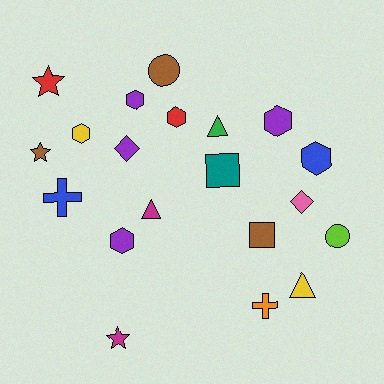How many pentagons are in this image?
There are no pentagons.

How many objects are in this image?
There are 20 objects.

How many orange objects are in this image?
There is 1 orange object.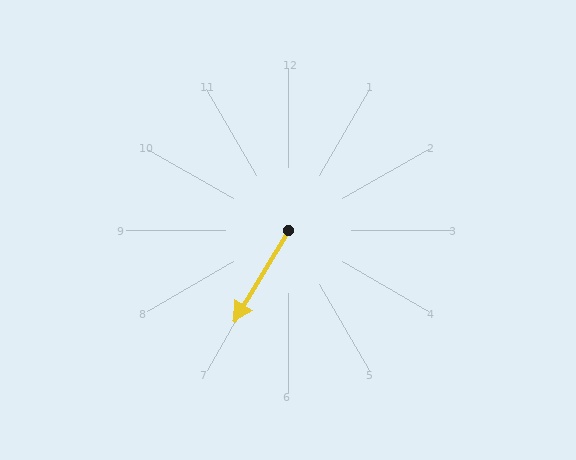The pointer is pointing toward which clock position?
Roughly 7 o'clock.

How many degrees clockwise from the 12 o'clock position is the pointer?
Approximately 211 degrees.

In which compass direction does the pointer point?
Southwest.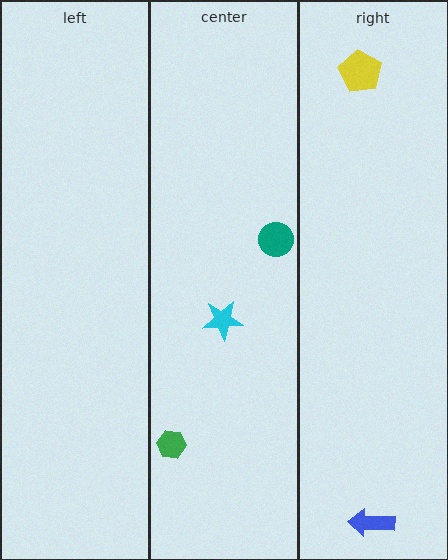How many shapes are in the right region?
2.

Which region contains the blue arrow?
The right region.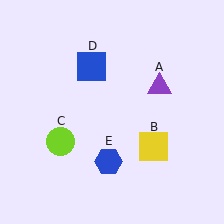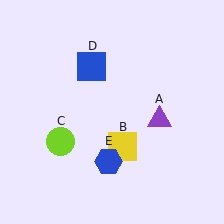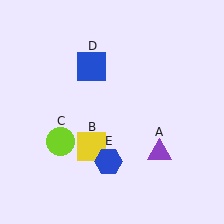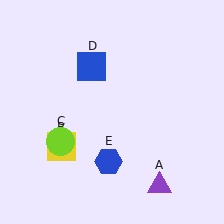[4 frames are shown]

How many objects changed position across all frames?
2 objects changed position: purple triangle (object A), yellow square (object B).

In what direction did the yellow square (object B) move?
The yellow square (object B) moved left.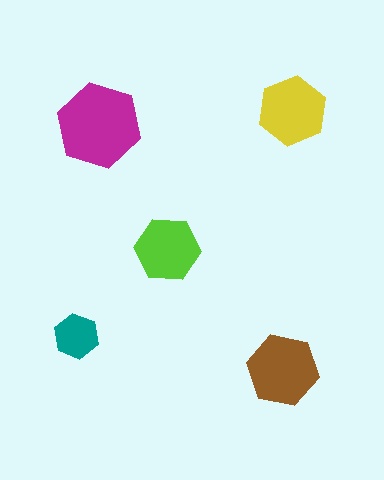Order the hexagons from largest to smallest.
the magenta one, the brown one, the yellow one, the lime one, the teal one.